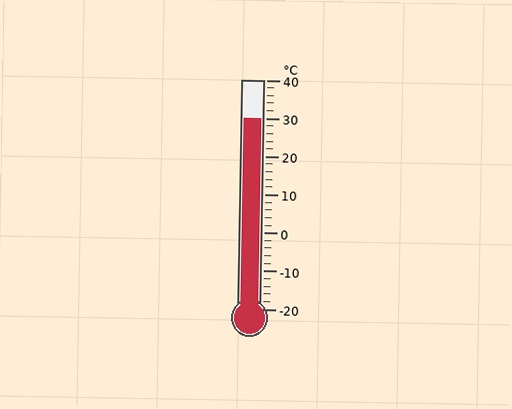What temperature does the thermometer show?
The thermometer shows approximately 30°C.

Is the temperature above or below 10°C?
The temperature is above 10°C.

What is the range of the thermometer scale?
The thermometer scale ranges from -20°C to 40°C.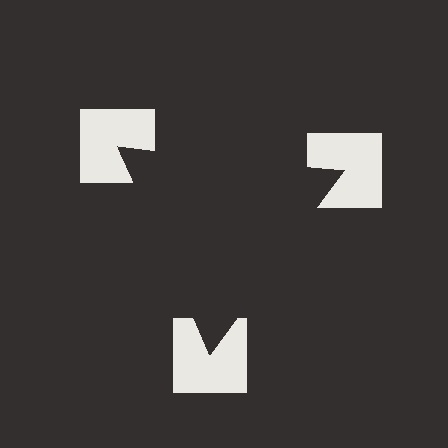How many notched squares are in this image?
There are 3 — one at each vertex of the illusory triangle.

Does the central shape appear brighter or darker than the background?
It typically appears slightly darker than the background, even though no actual brightness change is drawn.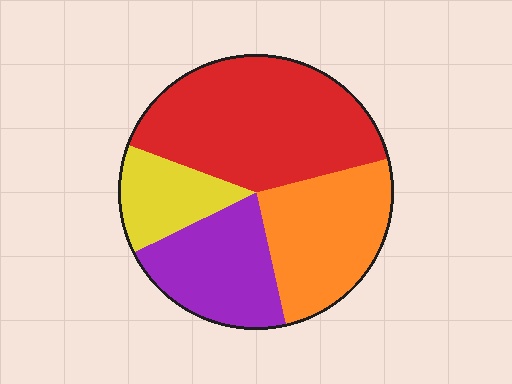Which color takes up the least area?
Yellow, at roughly 15%.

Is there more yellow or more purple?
Purple.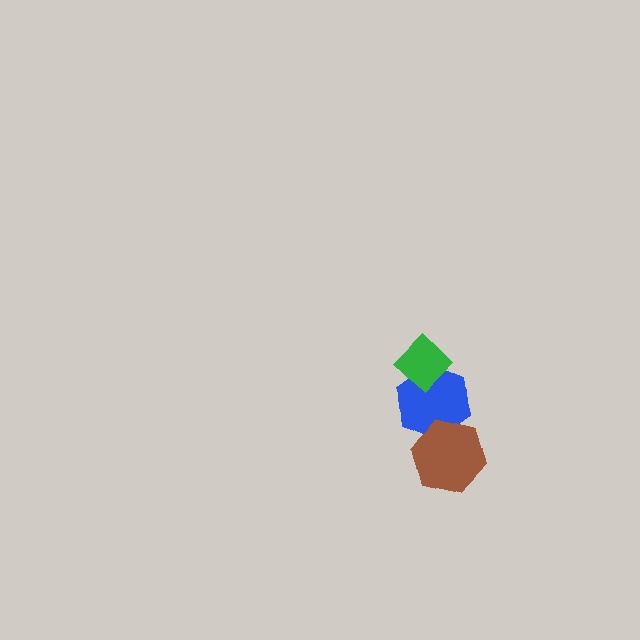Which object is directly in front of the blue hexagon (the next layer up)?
The green diamond is directly in front of the blue hexagon.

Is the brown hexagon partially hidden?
No, no other shape covers it.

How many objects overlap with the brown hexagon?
1 object overlaps with the brown hexagon.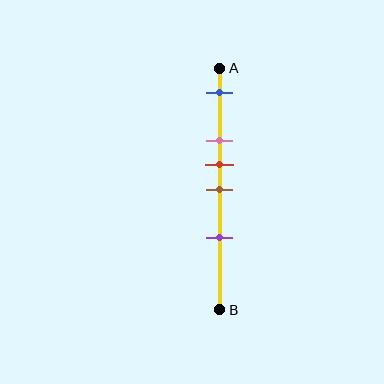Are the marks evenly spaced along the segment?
No, the marks are not evenly spaced.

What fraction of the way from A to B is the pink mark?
The pink mark is approximately 30% (0.3) of the way from A to B.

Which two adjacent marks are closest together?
The red and brown marks are the closest adjacent pair.